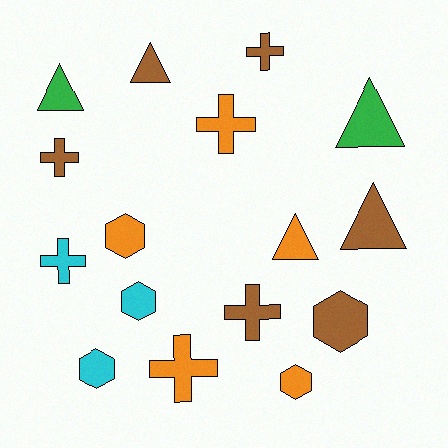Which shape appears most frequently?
Cross, with 6 objects.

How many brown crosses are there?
There are 3 brown crosses.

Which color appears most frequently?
Brown, with 6 objects.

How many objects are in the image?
There are 16 objects.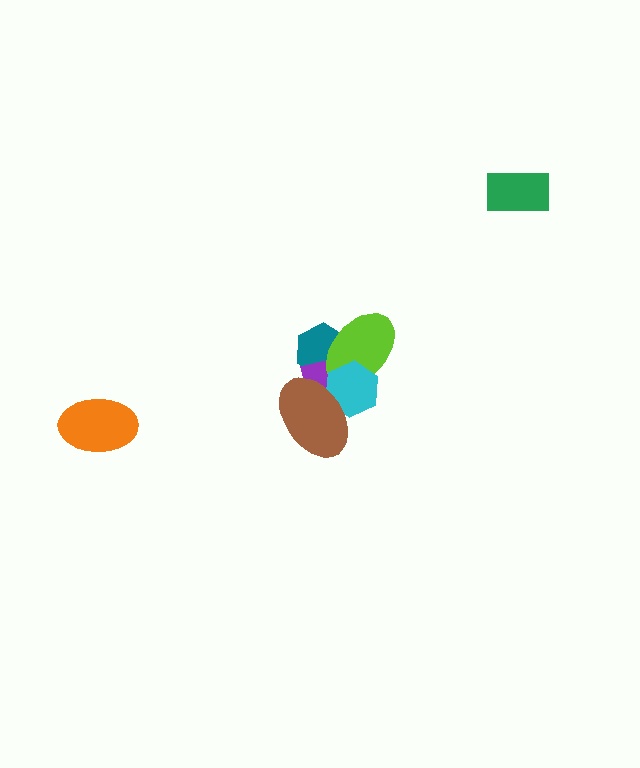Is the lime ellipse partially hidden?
Yes, it is partially covered by another shape.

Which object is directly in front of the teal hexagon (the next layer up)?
The purple square is directly in front of the teal hexagon.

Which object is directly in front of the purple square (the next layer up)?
The lime ellipse is directly in front of the purple square.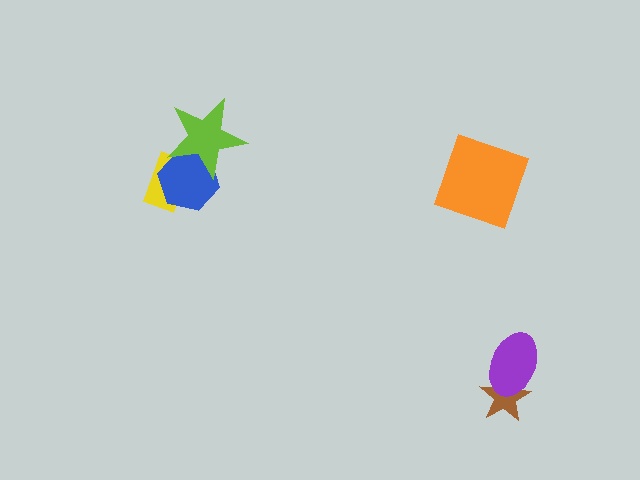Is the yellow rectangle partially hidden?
Yes, it is partially covered by another shape.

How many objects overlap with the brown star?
1 object overlaps with the brown star.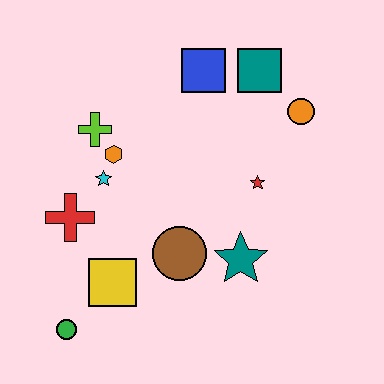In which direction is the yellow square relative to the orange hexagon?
The yellow square is below the orange hexagon.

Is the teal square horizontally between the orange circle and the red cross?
Yes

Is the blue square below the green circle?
No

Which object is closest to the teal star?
The brown circle is closest to the teal star.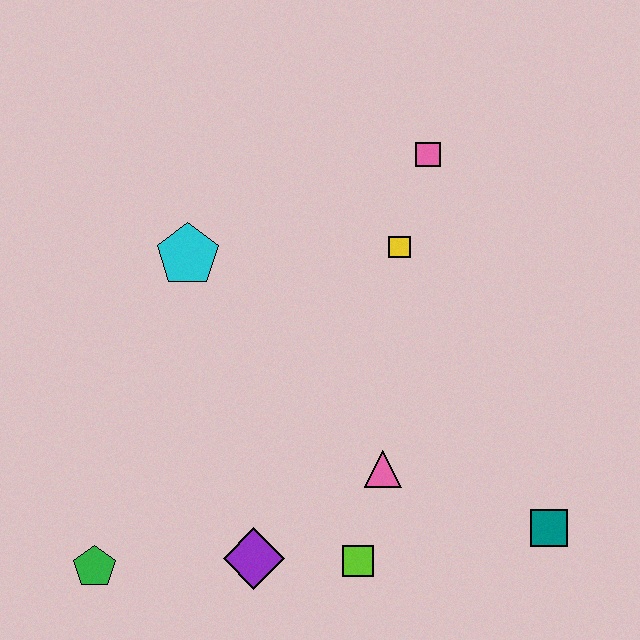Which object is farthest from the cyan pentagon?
The teal square is farthest from the cyan pentagon.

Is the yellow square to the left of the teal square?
Yes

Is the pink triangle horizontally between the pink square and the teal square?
No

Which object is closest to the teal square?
The pink triangle is closest to the teal square.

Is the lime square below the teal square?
Yes